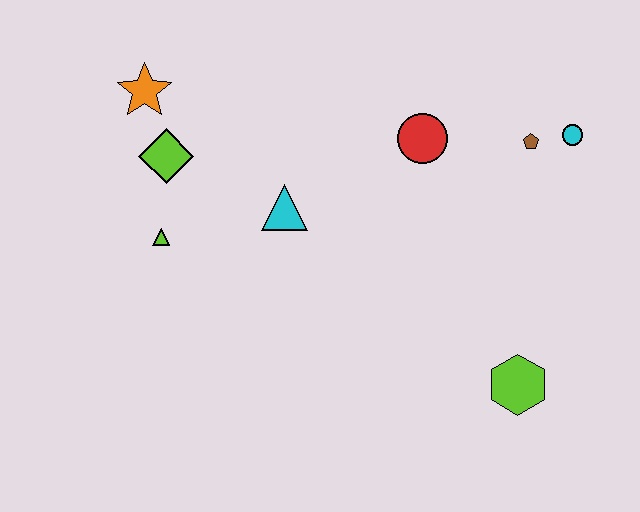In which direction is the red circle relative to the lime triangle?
The red circle is to the right of the lime triangle.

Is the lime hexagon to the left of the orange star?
No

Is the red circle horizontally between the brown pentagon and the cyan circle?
No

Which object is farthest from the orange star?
The lime hexagon is farthest from the orange star.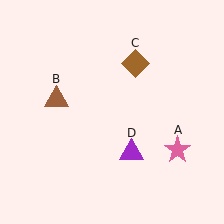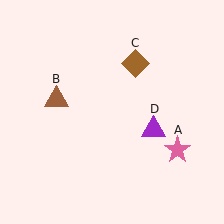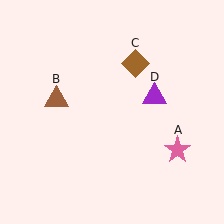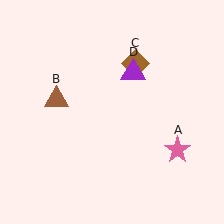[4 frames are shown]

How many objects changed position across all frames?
1 object changed position: purple triangle (object D).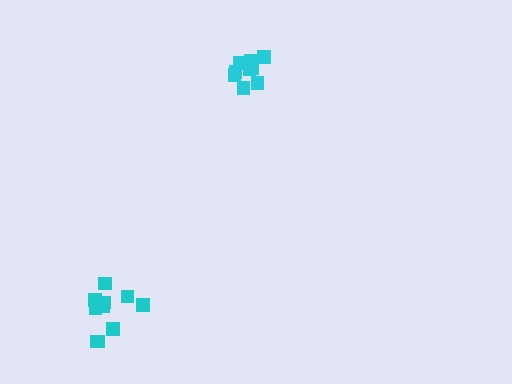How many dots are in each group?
Group 1: 9 dots, Group 2: 10 dots (19 total).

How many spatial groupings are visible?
There are 2 spatial groupings.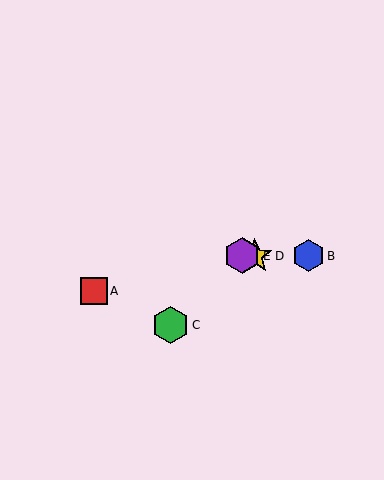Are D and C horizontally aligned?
No, D is at y≈256 and C is at y≈325.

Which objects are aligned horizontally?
Objects B, D, E are aligned horizontally.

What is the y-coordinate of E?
Object E is at y≈256.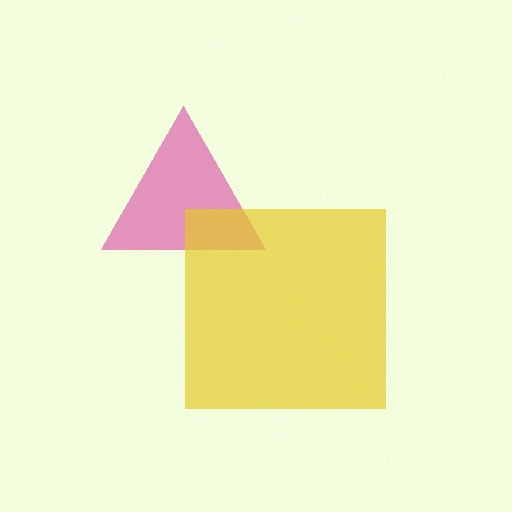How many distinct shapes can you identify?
There are 2 distinct shapes: a pink triangle, a yellow square.